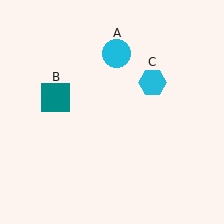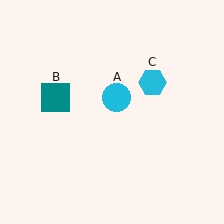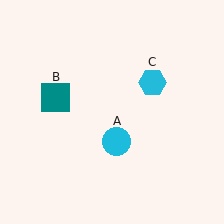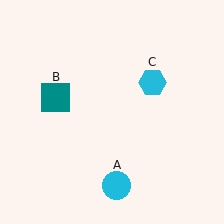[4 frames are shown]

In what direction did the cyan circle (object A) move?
The cyan circle (object A) moved down.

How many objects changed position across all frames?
1 object changed position: cyan circle (object A).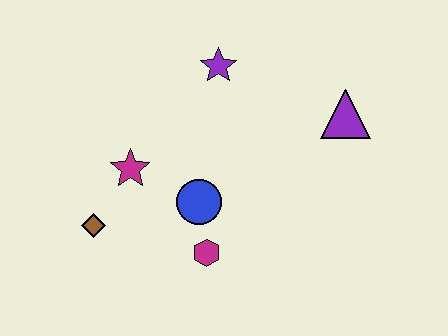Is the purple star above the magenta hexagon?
Yes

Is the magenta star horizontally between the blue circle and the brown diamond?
Yes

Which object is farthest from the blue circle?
The purple triangle is farthest from the blue circle.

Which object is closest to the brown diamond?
The magenta star is closest to the brown diamond.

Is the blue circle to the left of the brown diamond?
No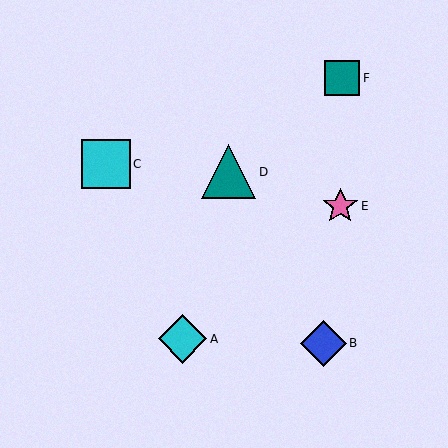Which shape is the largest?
The teal triangle (labeled D) is the largest.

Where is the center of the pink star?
The center of the pink star is at (340, 206).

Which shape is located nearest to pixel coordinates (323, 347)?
The blue diamond (labeled B) at (323, 343) is nearest to that location.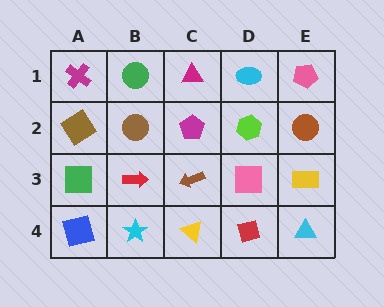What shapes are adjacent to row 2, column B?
A green circle (row 1, column B), a red arrow (row 3, column B), a brown diamond (row 2, column A), a magenta pentagon (row 2, column C).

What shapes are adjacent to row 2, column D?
A cyan ellipse (row 1, column D), a pink square (row 3, column D), a magenta pentagon (row 2, column C), a brown circle (row 2, column E).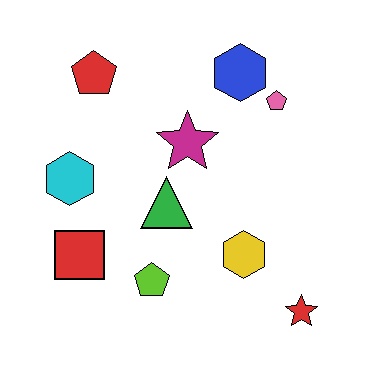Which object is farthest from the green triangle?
The red star is farthest from the green triangle.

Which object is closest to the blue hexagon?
The pink pentagon is closest to the blue hexagon.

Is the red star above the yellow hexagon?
No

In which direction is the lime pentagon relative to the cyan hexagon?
The lime pentagon is below the cyan hexagon.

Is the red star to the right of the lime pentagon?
Yes